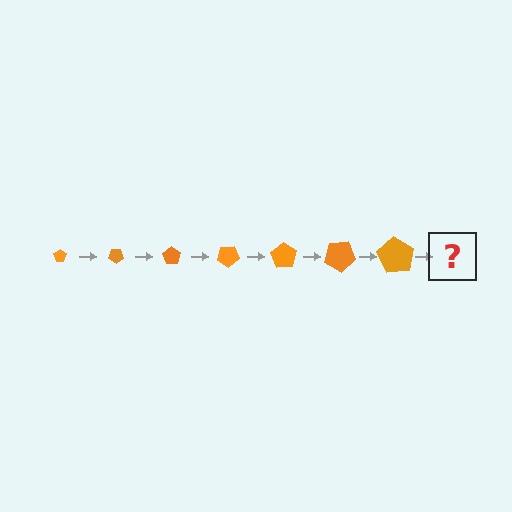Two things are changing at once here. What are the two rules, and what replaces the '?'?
The two rules are that the pentagon grows larger each step and it rotates 35 degrees each step. The '?' should be a pentagon, larger than the previous one and rotated 245 degrees from the start.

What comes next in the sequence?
The next element should be a pentagon, larger than the previous one and rotated 245 degrees from the start.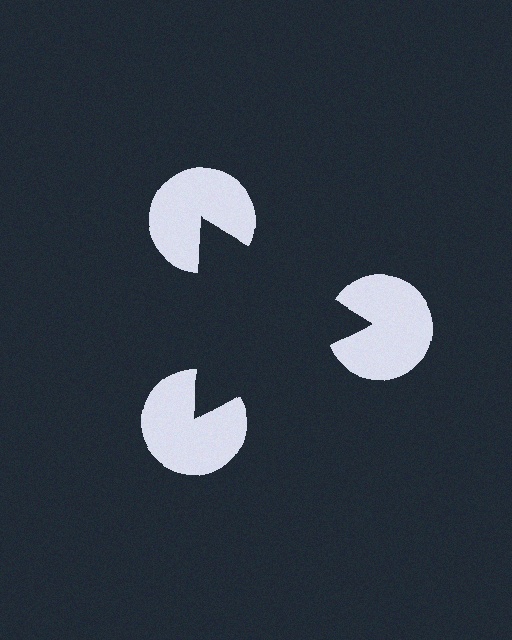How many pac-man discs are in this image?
There are 3 — one at each vertex of the illusory triangle.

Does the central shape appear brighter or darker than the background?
It typically appears slightly darker than the background, even though no actual brightness change is drawn.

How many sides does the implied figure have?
3 sides.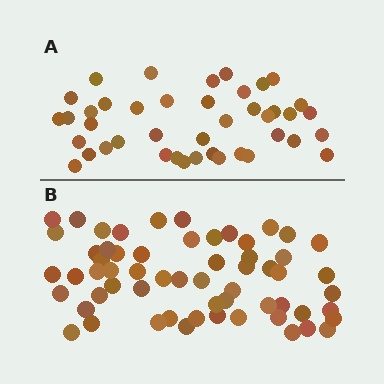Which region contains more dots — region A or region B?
Region B (the bottom region) has more dots.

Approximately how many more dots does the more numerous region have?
Region B has approximately 20 more dots than region A.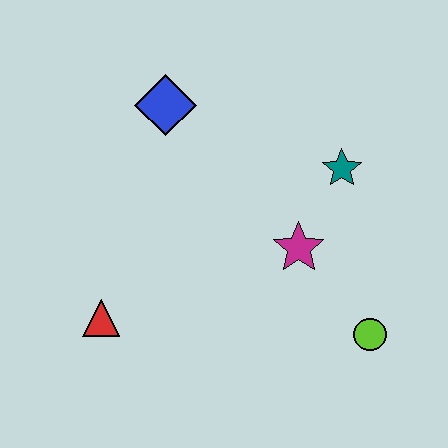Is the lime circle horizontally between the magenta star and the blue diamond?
No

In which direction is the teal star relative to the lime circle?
The teal star is above the lime circle.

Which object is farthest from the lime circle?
The blue diamond is farthest from the lime circle.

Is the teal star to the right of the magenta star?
Yes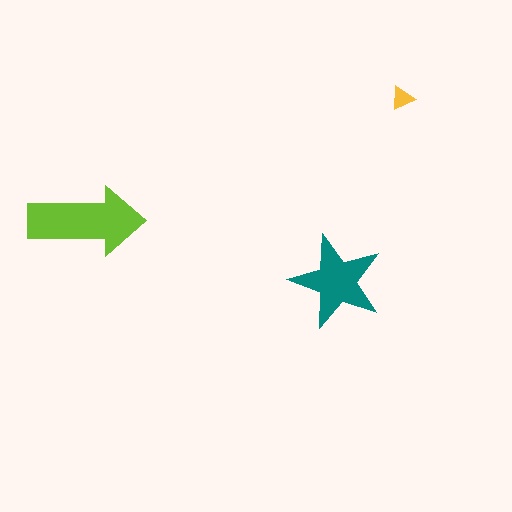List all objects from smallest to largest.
The yellow triangle, the teal star, the lime arrow.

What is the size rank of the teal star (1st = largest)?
2nd.